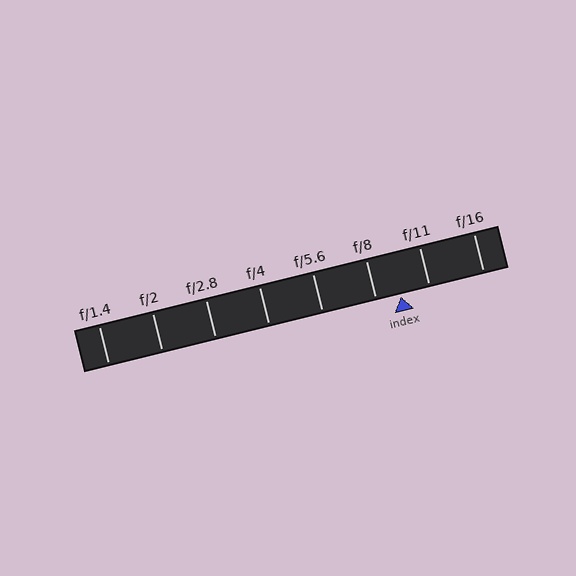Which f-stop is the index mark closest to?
The index mark is closest to f/8.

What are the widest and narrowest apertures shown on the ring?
The widest aperture shown is f/1.4 and the narrowest is f/16.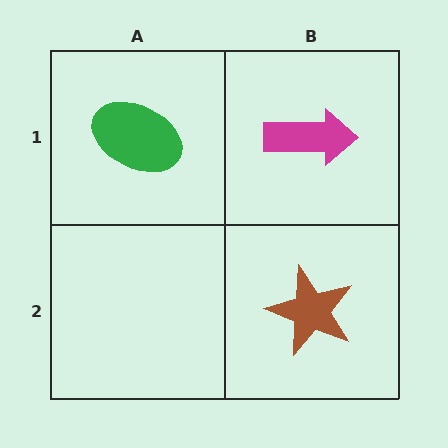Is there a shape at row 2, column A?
No, that cell is empty.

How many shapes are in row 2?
1 shape.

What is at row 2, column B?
A brown star.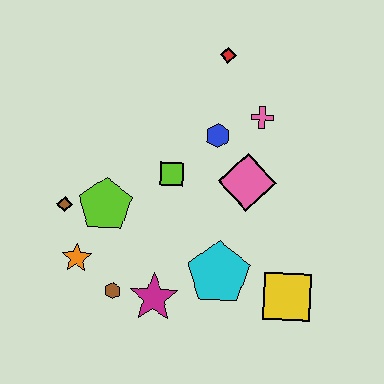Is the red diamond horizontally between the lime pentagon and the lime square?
No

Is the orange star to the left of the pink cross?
Yes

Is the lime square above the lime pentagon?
Yes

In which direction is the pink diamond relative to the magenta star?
The pink diamond is above the magenta star.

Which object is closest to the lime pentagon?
The brown diamond is closest to the lime pentagon.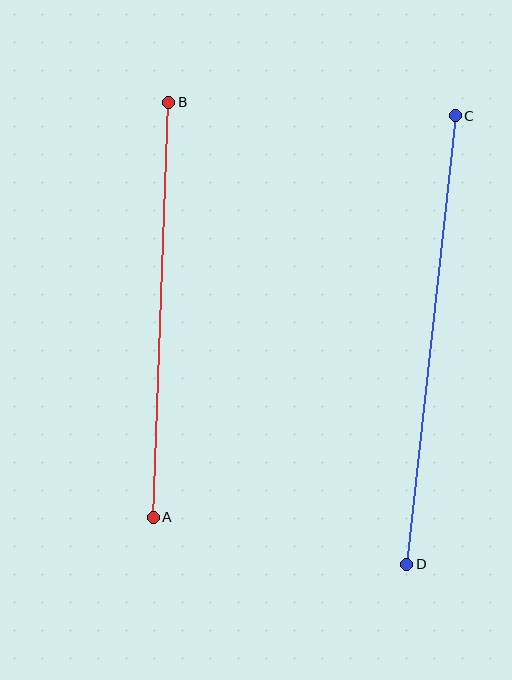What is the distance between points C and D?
The distance is approximately 451 pixels.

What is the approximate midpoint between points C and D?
The midpoint is at approximately (431, 340) pixels.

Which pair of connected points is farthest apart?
Points C and D are farthest apart.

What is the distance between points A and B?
The distance is approximately 415 pixels.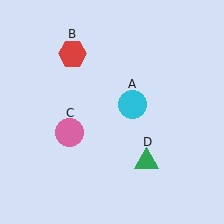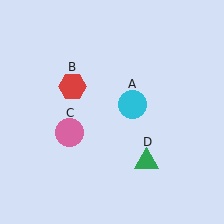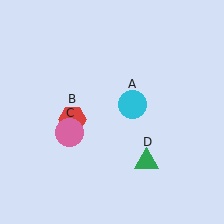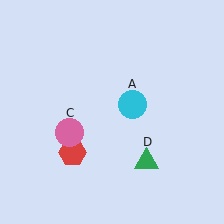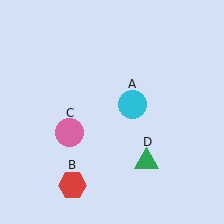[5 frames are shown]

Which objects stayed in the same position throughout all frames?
Cyan circle (object A) and pink circle (object C) and green triangle (object D) remained stationary.